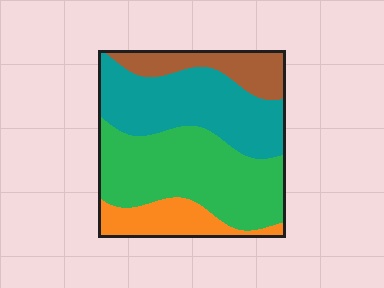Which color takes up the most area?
Green, at roughly 40%.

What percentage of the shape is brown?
Brown takes up about one eighth (1/8) of the shape.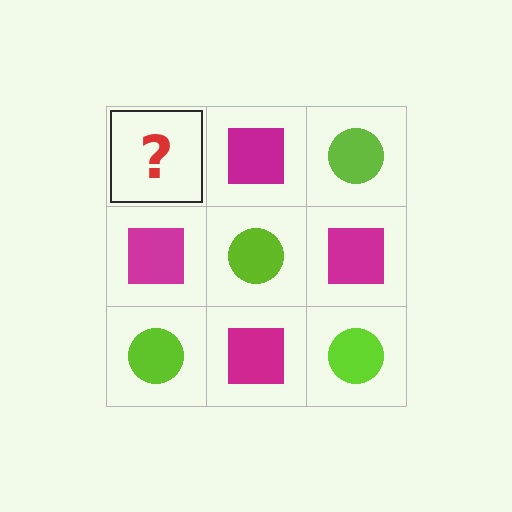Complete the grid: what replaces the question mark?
The question mark should be replaced with a lime circle.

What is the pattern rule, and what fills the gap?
The rule is that it alternates lime circle and magenta square in a checkerboard pattern. The gap should be filled with a lime circle.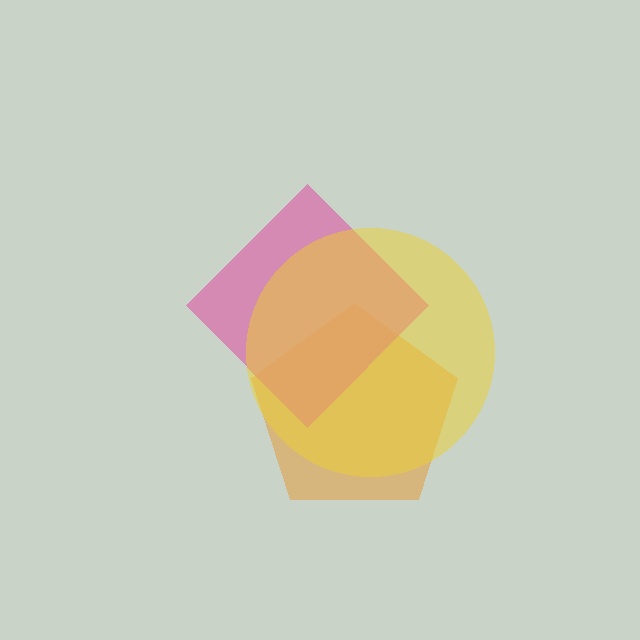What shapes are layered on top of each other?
The layered shapes are: an orange pentagon, a pink diamond, a yellow circle.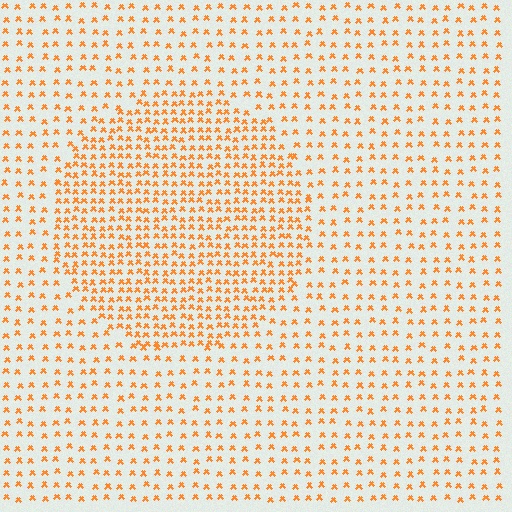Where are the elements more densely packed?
The elements are more densely packed inside the circle boundary.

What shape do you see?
I see a circle.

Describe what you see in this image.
The image contains small orange elements arranged at two different densities. A circle-shaped region is visible where the elements are more densely packed than the surrounding area.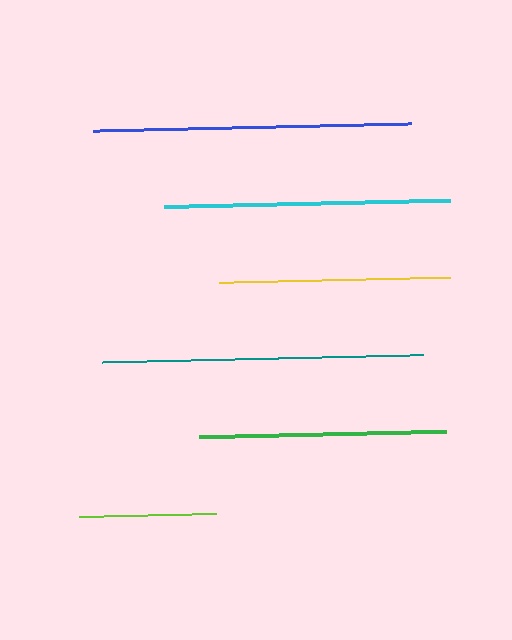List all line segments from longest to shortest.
From longest to shortest: teal, blue, cyan, green, yellow, lime.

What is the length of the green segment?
The green segment is approximately 247 pixels long.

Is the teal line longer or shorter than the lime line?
The teal line is longer than the lime line.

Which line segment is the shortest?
The lime line is the shortest at approximately 138 pixels.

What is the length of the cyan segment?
The cyan segment is approximately 286 pixels long.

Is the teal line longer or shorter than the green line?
The teal line is longer than the green line.